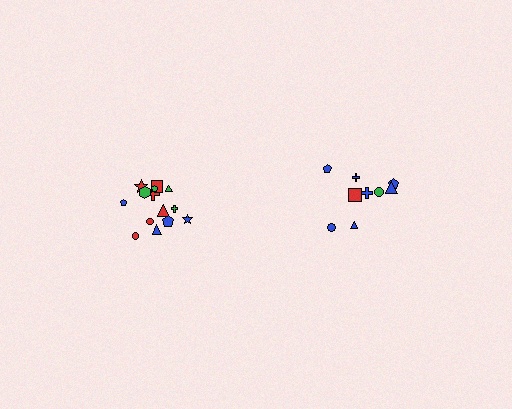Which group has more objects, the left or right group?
The left group.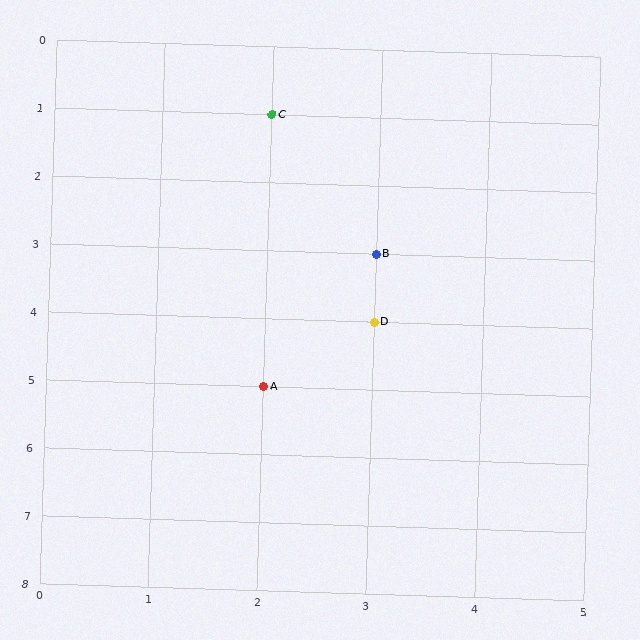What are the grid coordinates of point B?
Point B is at grid coordinates (3, 3).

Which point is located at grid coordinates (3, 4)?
Point D is at (3, 4).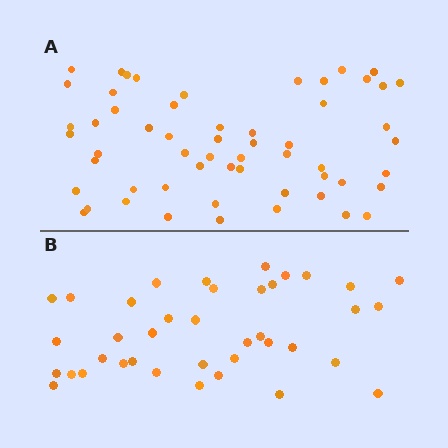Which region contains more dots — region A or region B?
Region A (the top region) has more dots.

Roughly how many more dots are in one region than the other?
Region A has approximately 20 more dots than region B.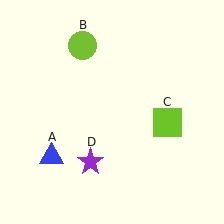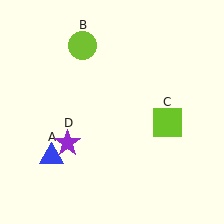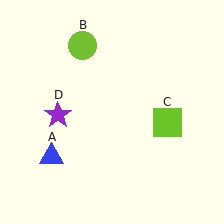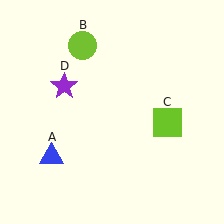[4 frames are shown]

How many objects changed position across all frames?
1 object changed position: purple star (object D).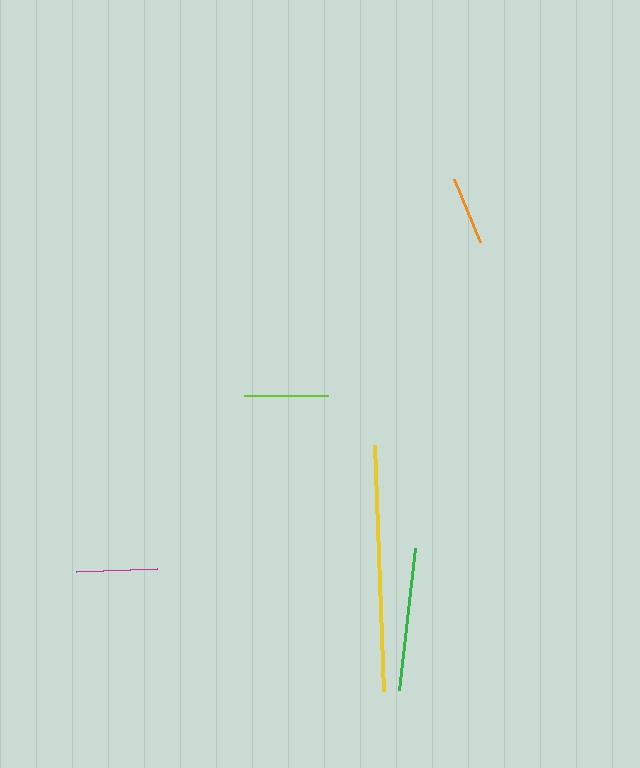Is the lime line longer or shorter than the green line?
The green line is longer than the lime line.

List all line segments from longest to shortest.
From longest to shortest: yellow, green, lime, magenta, orange.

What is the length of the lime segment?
The lime segment is approximately 84 pixels long.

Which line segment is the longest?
The yellow line is the longest at approximately 245 pixels.